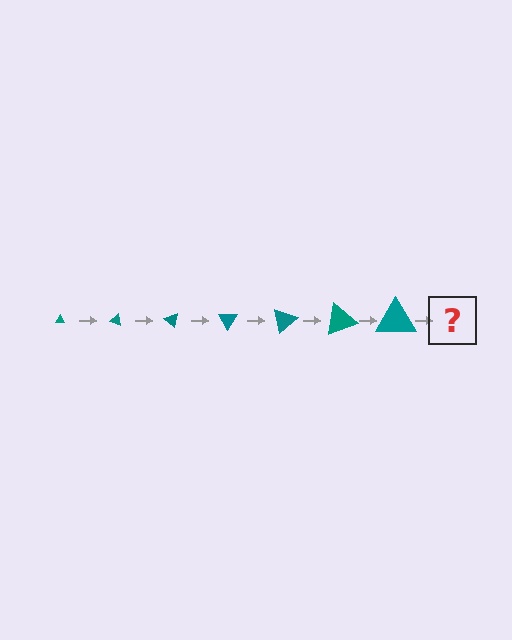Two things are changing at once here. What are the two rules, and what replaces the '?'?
The two rules are that the triangle grows larger each step and it rotates 20 degrees each step. The '?' should be a triangle, larger than the previous one and rotated 140 degrees from the start.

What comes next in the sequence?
The next element should be a triangle, larger than the previous one and rotated 140 degrees from the start.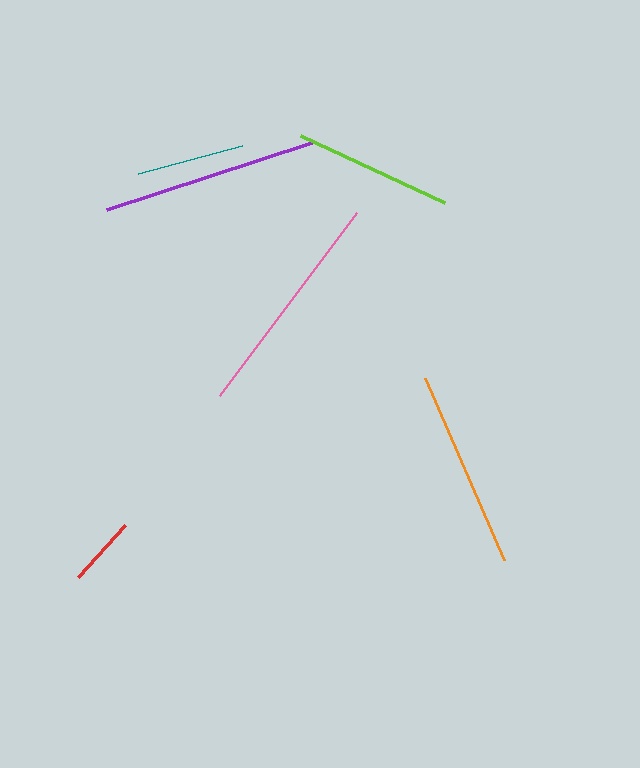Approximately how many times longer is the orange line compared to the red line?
The orange line is approximately 2.8 times the length of the red line.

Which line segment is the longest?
The pink line is the longest at approximately 228 pixels.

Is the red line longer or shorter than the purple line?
The purple line is longer than the red line.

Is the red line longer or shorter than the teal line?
The teal line is longer than the red line.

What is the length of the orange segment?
The orange segment is approximately 199 pixels long.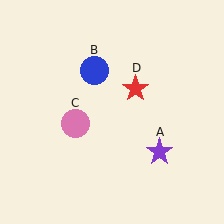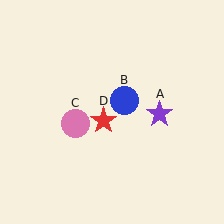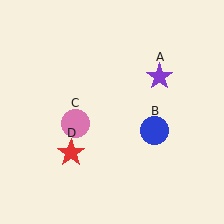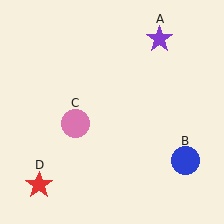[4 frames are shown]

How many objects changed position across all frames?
3 objects changed position: purple star (object A), blue circle (object B), red star (object D).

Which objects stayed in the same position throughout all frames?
Pink circle (object C) remained stationary.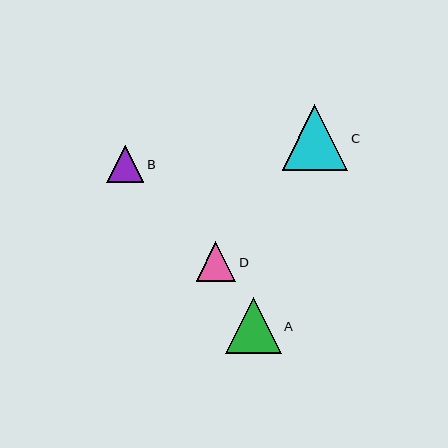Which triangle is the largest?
Triangle C is the largest with a size of approximately 66 pixels.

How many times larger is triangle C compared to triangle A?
Triangle C is approximately 1.2 times the size of triangle A.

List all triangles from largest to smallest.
From largest to smallest: C, A, D, B.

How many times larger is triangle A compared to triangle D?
Triangle A is approximately 1.4 times the size of triangle D.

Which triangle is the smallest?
Triangle B is the smallest with a size of approximately 37 pixels.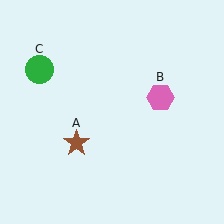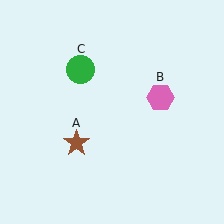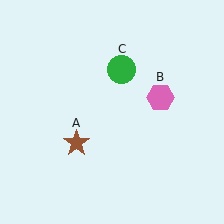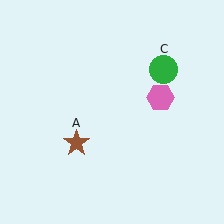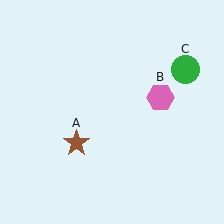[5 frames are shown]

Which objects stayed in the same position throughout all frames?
Brown star (object A) and pink hexagon (object B) remained stationary.